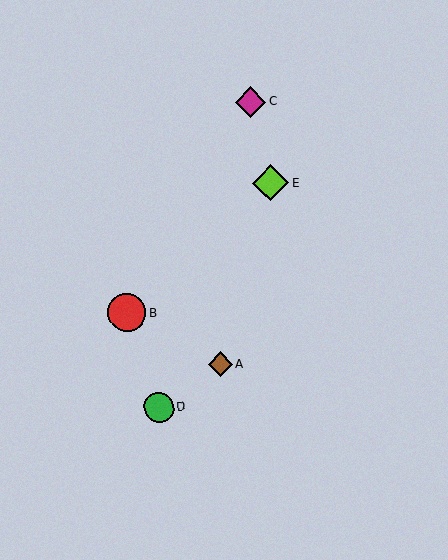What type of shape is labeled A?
Shape A is a brown diamond.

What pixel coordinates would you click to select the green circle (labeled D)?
Click at (159, 407) to select the green circle D.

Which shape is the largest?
The red circle (labeled B) is the largest.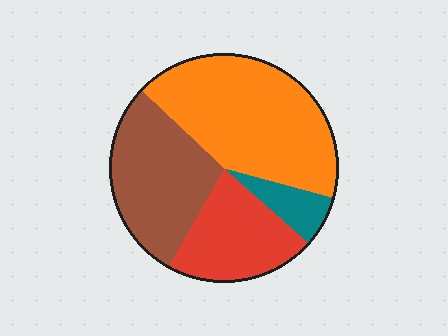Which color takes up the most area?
Orange, at roughly 40%.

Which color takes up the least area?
Teal, at roughly 5%.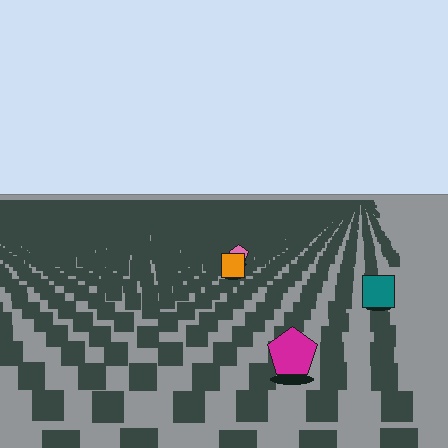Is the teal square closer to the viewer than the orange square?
Yes. The teal square is closer — you can tell from the texture gradient: the ground texture is coarser near it.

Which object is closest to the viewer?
The magenta pentagon is closest. The texture marks near it are larger and more spread out.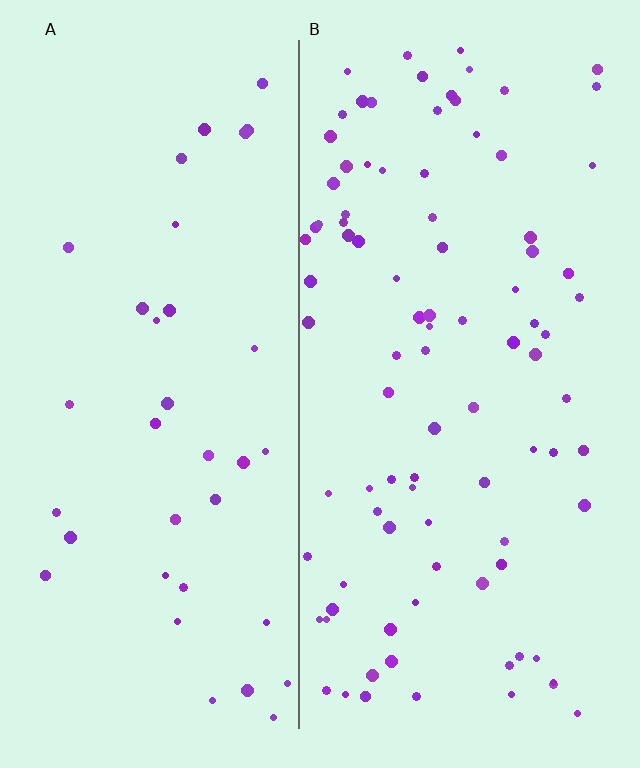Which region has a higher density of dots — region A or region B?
B (the right).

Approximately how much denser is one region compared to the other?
Approximately 2.6× — region B over region A.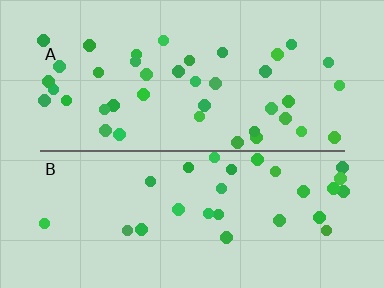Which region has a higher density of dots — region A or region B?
A (the top).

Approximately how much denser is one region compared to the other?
Approximately 1.5× — region A over region B.